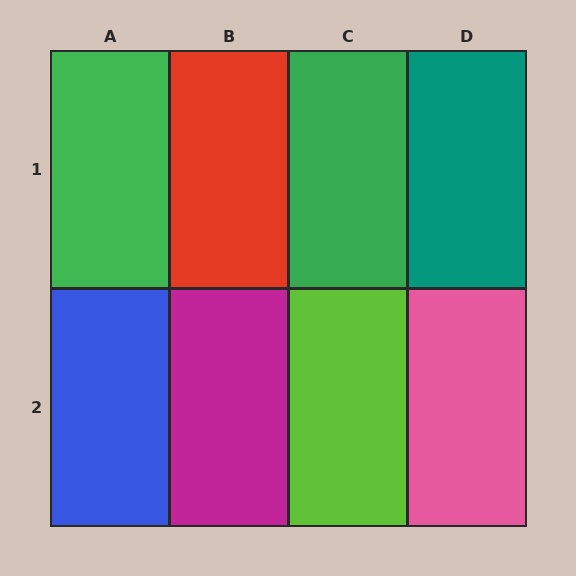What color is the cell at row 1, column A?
Green.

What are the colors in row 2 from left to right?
Blue, magenta, lime, pink.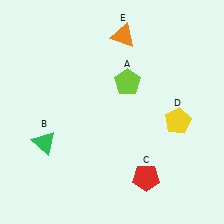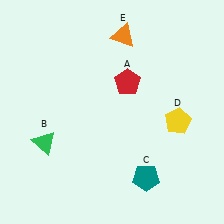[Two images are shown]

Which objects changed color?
A changed from lime to red. C changed from red to teal.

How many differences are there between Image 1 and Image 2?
There are 2 differences between the two images.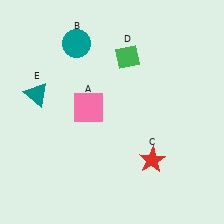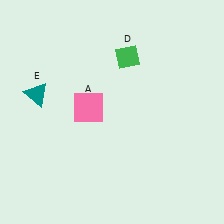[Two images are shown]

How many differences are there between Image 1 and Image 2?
There are 2 differences between the two images.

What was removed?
The teal circle (B), the red star (C) were removed in Image 2.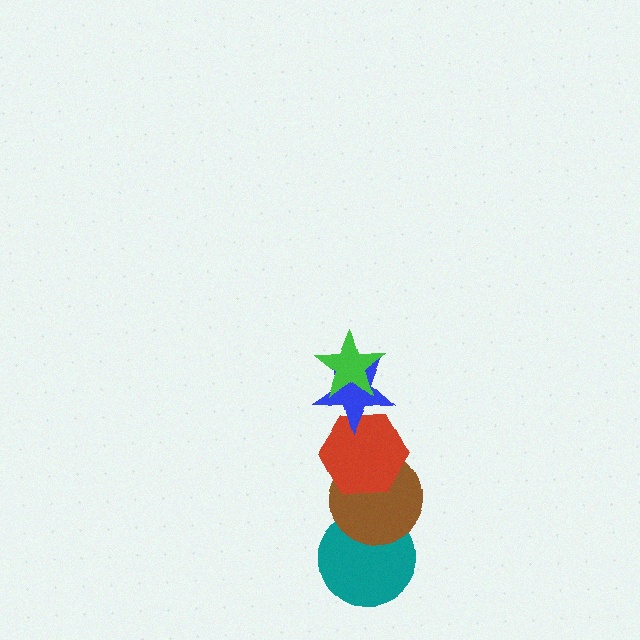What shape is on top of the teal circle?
The brown circle is on top of the teal circle.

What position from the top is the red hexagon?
The red hexagon is 3rd from the top.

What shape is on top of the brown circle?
The red hexagon is on top of the brown circle.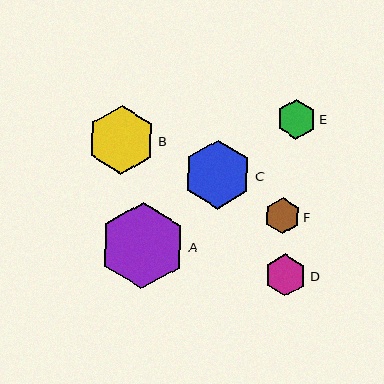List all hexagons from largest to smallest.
From largest to smallest: A, B, C, D, E, F.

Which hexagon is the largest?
Hexagon A is the largest with a size of approximately 86 pixels.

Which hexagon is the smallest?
Hexagon F is the smallest with a size of approximately 36 pixels.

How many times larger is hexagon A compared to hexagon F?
Hexagon A is approximately 2.4 times the size of hexagon F.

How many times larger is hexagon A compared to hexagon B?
Hexagon A is approximately 1.3 times the size of hexagon B.